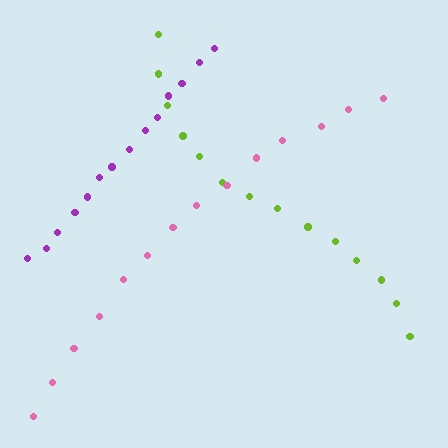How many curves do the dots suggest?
There are 3 distinct paths.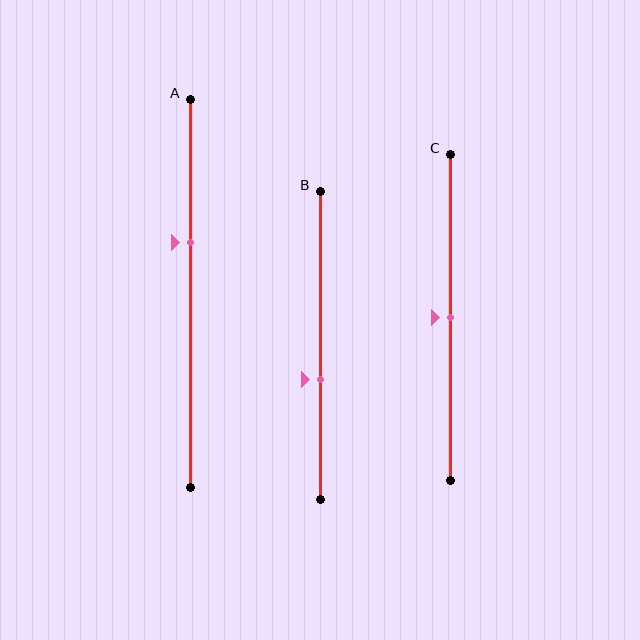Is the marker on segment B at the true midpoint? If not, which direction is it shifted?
No, the marker on segment B is shifted downward by about 11% of the segment length.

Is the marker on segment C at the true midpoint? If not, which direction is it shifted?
Yes, the marker on segment C is at the true midpoint.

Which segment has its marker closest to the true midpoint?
Segment C has its marker closest to the true midpoint.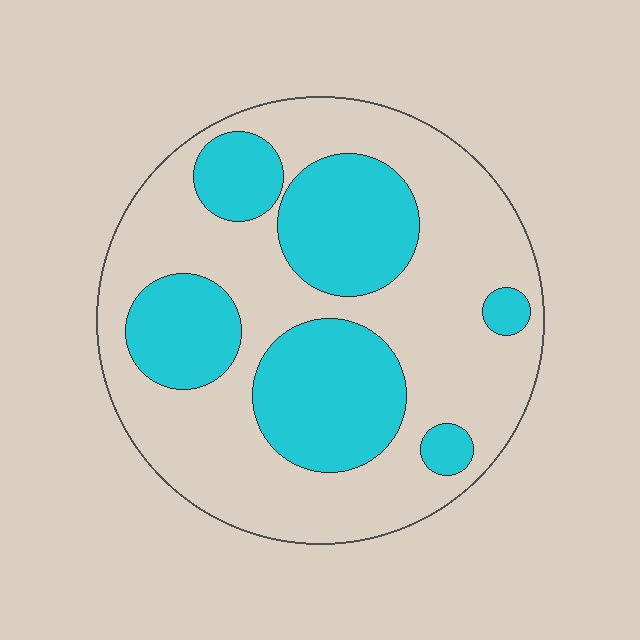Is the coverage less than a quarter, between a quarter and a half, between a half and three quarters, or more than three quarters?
Between a quarter and a half.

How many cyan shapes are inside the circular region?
6.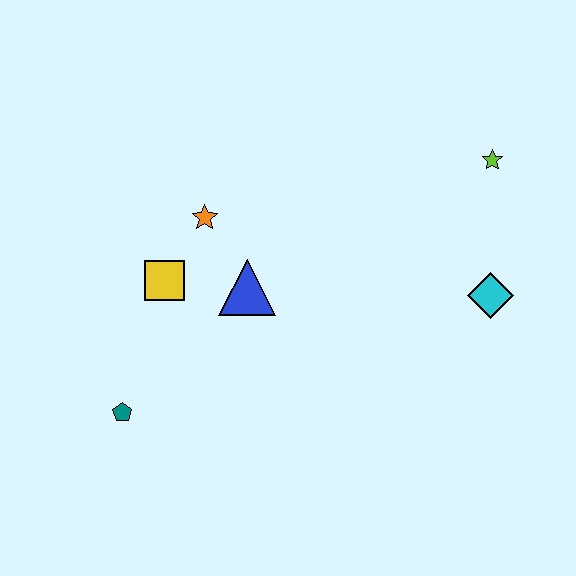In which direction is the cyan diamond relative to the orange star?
The cyan diamond is to the right of the orange star.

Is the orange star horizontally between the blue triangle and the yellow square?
Yes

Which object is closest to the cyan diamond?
The lime star is closest to the cyan diamond.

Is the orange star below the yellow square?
No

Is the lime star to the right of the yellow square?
Yes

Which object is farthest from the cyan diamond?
The teal pentagon is farthest from the cyan diamond.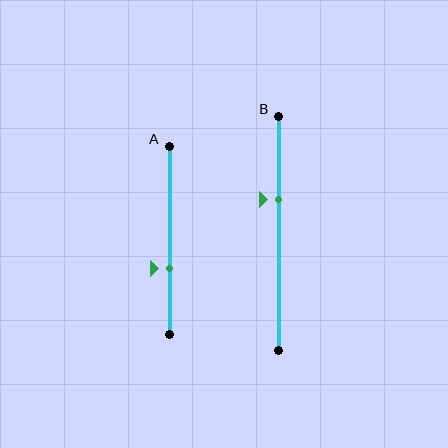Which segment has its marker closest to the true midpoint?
Segment B has its marker closest to the true midpoint.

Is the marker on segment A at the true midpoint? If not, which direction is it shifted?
No, the marker on segment A is shifted downward by about 15% of the segment length.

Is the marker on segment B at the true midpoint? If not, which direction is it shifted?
No, the marker on segment B is shifted upward by about 15% of the segment length.